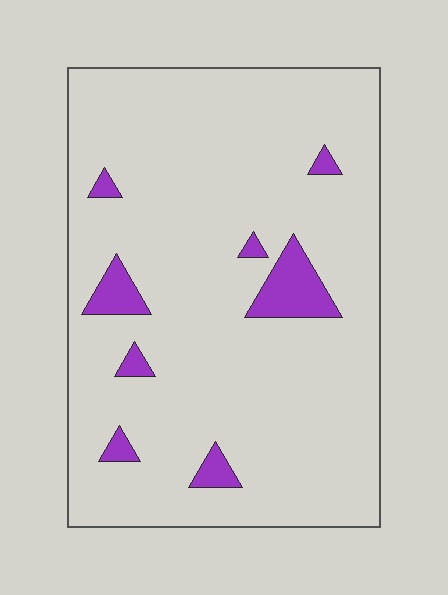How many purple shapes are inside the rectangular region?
8.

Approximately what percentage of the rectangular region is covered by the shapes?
Approximately 10%.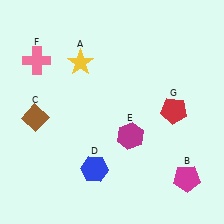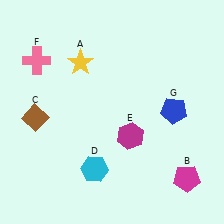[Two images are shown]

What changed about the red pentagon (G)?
In Image 1, G is red. In Image 2, it changed to blue.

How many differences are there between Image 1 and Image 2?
There are 2 differences between the two images.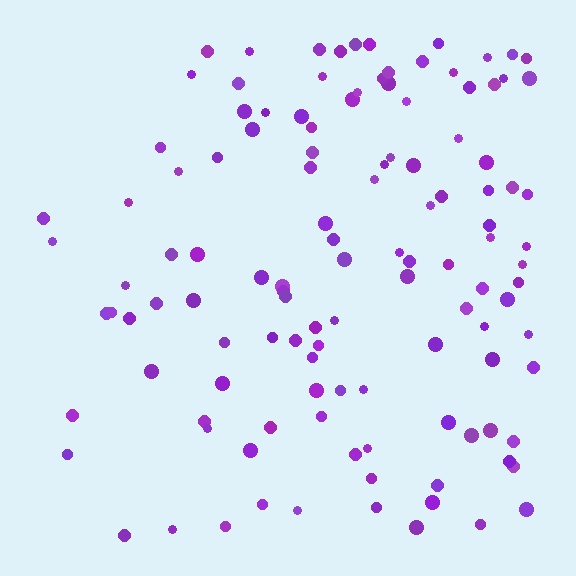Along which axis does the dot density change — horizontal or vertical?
Horizontal.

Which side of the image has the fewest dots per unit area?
The left.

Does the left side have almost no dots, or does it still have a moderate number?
Still a moderate number, just noticeably fewer than the right.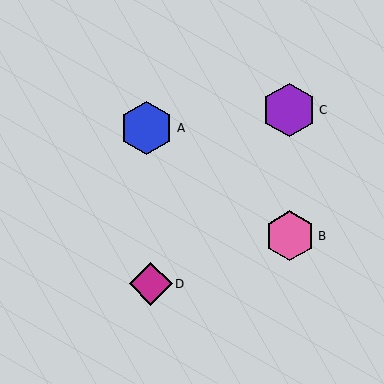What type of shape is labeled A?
Shape A is a blue hexagon.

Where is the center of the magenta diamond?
The center of the magenta diamond is at (151, 284).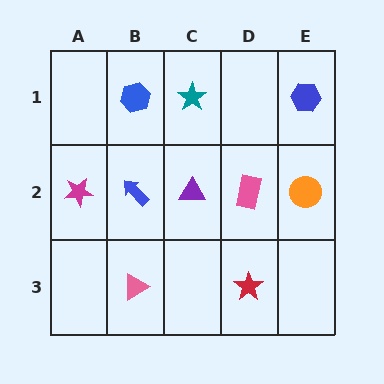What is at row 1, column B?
A blue hexagon.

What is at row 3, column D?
A red star.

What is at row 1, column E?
A blue hexagon.